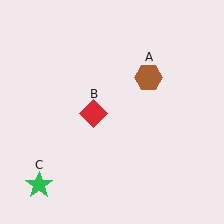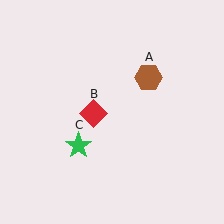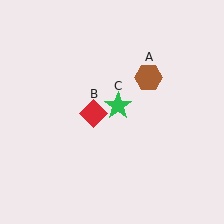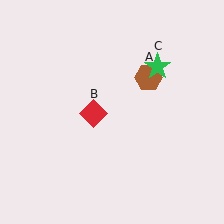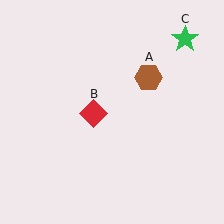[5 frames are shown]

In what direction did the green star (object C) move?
The green star (object C) moved up and to the right.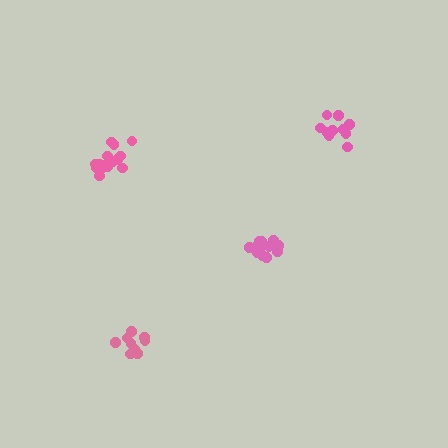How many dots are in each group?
Group 1: 10 dots, Group 2: 13 dots, Group 3: 10 dots, Group 4: 16 dots (49 total).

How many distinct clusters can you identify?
There are 4 distinct clusters.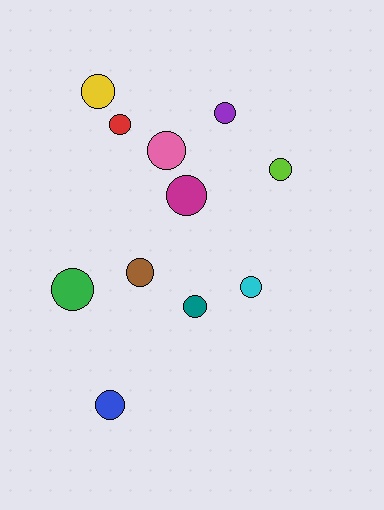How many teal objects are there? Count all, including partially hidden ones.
There is 1 teal object.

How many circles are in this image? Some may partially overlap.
There are 11 circles.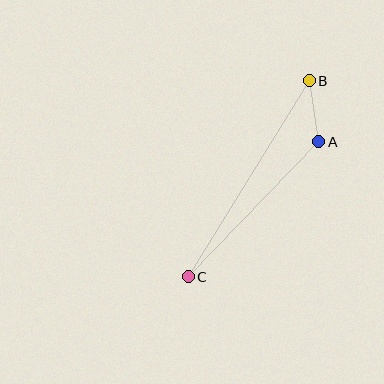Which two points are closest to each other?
Points A and B are closest to each other.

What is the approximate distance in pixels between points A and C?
The distance between A and C is approximately 188 pixels.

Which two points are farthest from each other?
Points B and C are farthest from each other.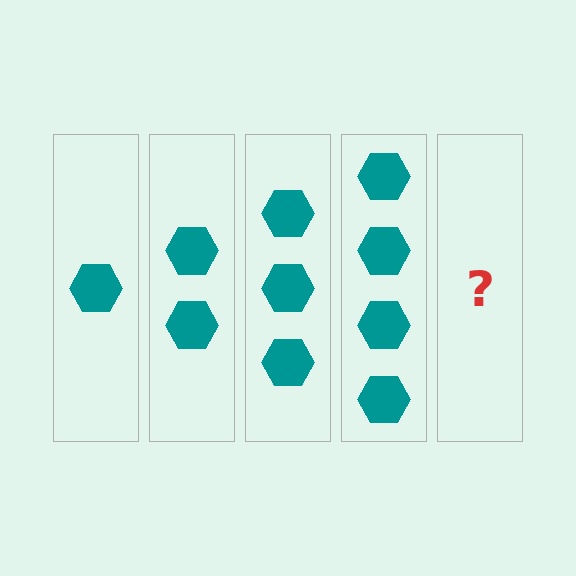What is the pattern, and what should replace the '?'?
The pattern is that each step adds one more hexagon. The '?' should be 5 hexagons.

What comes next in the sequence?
The next element should be 5 hexagons.